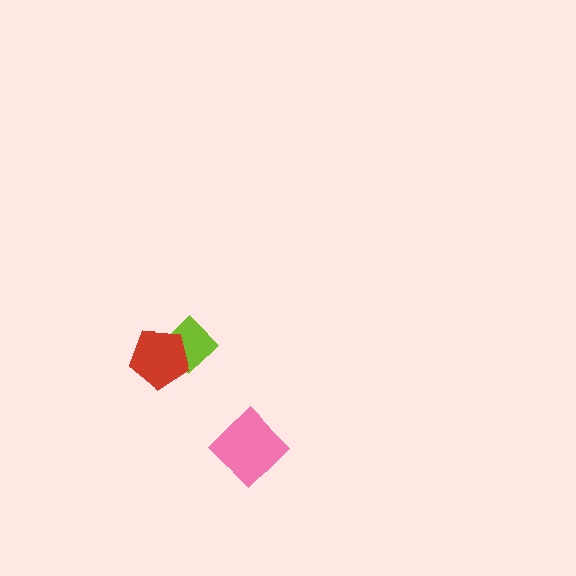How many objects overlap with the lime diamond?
1 object overlaps with the lime diamond.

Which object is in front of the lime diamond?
The red pentagon is in front of the lime diamond.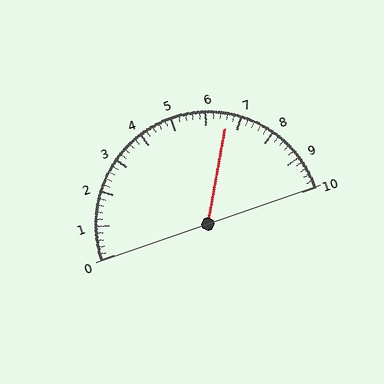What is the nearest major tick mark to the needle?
The nearest major tick mark is 7.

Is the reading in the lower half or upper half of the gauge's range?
The reading is in the upper half of the range (0 to 10).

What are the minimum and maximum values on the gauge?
The gauge ranges from 0 to 10.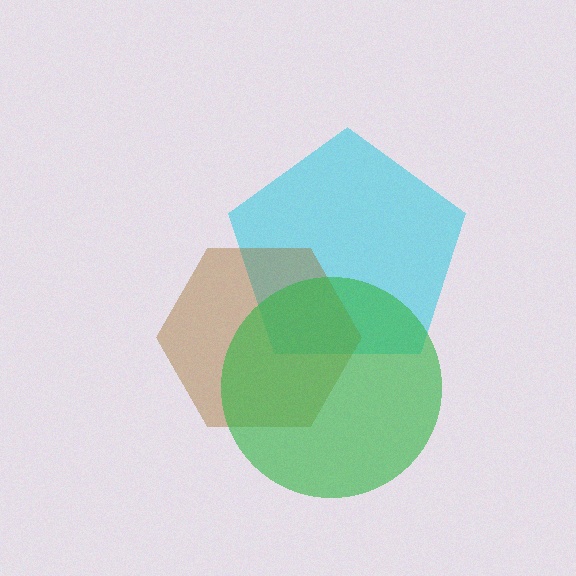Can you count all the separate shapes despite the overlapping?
Yes, there are 3 separate shapes.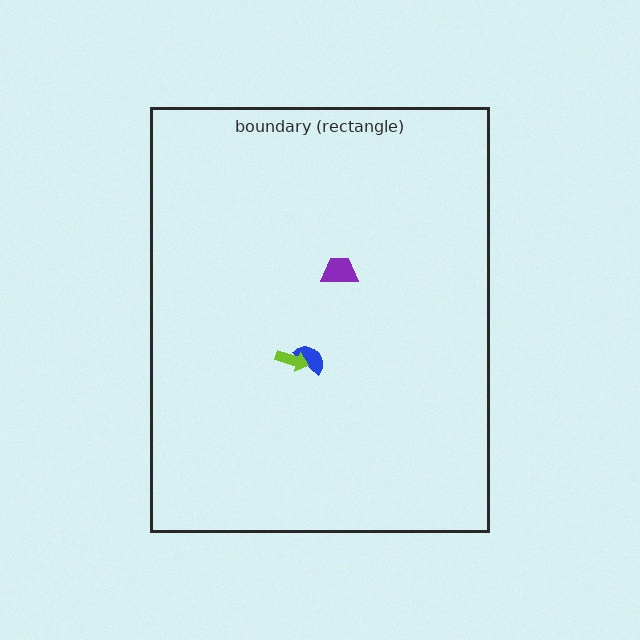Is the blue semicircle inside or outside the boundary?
Inside.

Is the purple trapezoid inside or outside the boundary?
Inside.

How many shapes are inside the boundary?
3 inside, 0 outside.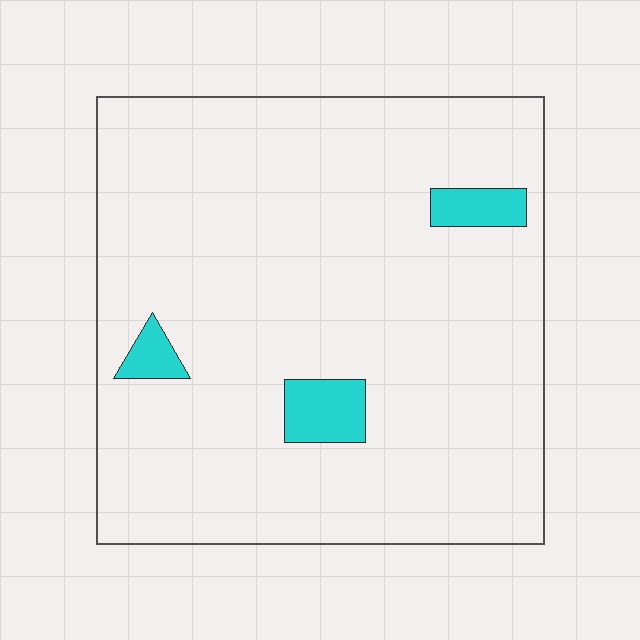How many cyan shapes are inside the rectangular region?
3.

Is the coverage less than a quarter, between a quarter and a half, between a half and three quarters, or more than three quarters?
Less than a quarter.